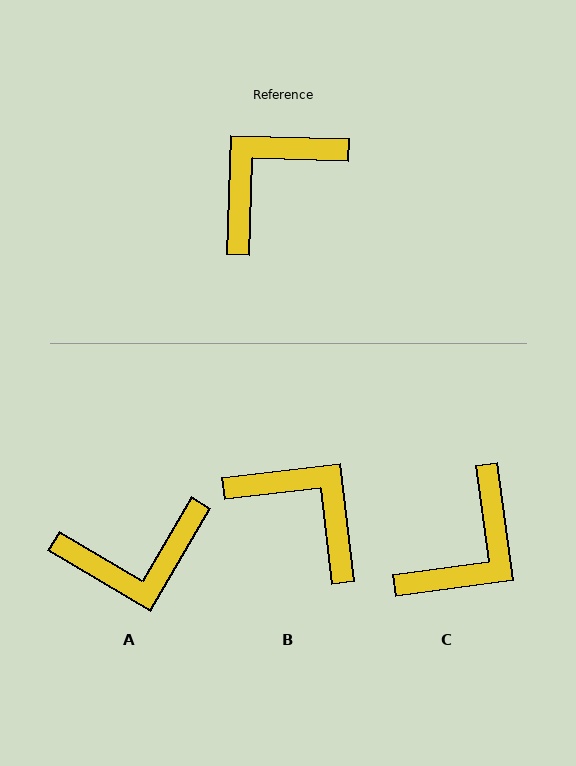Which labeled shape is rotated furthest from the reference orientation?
C, about 171 degrees away.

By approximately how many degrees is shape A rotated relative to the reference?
Approximately 151 degrees counter-clockwise.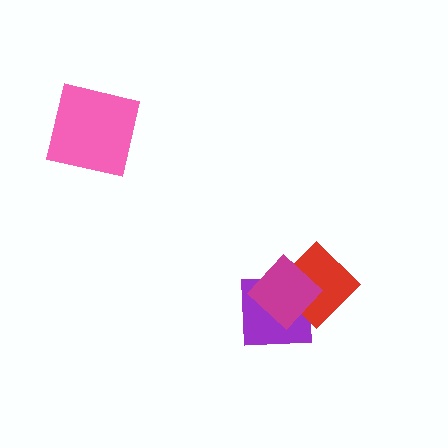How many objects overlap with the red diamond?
2 objects overlap with the red diamond.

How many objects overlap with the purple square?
2 objects overlap with the purple square.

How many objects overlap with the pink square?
0 objects overlap with the pink square.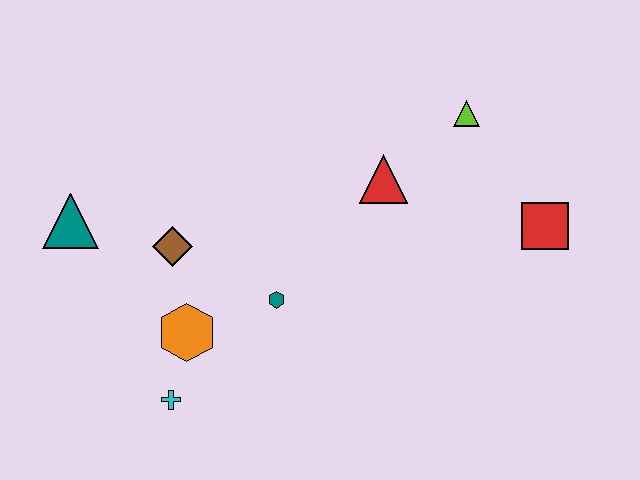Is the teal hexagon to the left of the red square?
Yes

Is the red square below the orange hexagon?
No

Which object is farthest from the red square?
The teal triangle is farthest from the red square.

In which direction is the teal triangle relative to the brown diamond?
The teal triangle is to the left of the brown diamond.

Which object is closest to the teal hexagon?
The orange hexagon is closest to the teal hexagon.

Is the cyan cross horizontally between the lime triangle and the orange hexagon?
No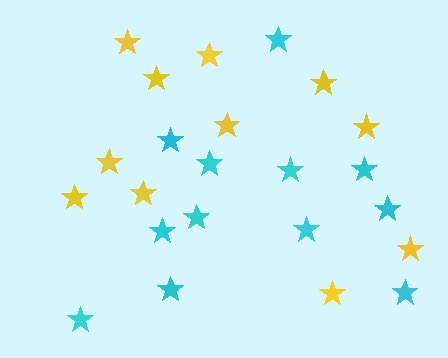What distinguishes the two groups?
There are 2 groups: one group of yellow stars (11) and one group of cyan stars (12).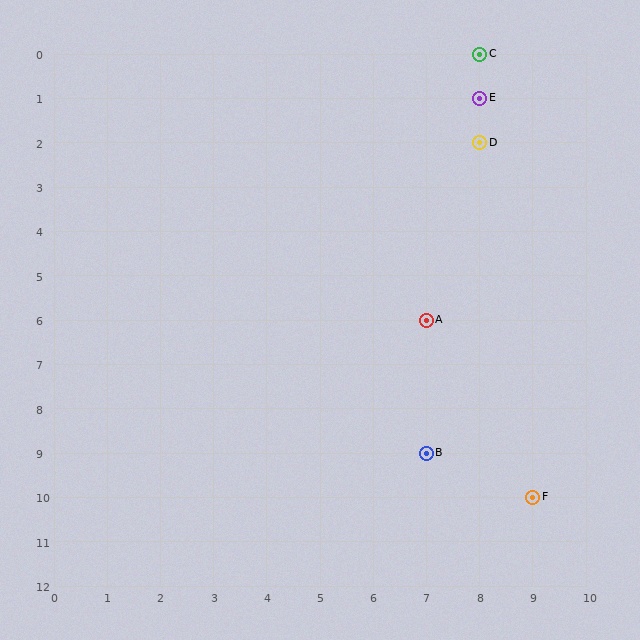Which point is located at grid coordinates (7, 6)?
Point A is at (7, 6).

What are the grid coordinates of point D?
Point D is at grid coordinates (8, 2).